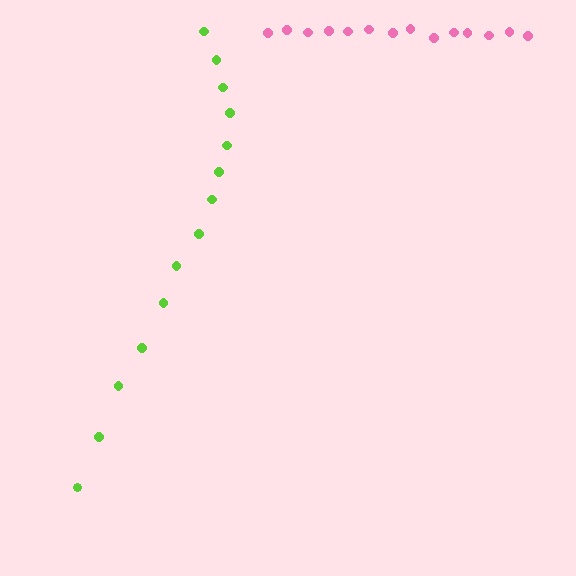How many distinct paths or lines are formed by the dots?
There are 2 distinct paths.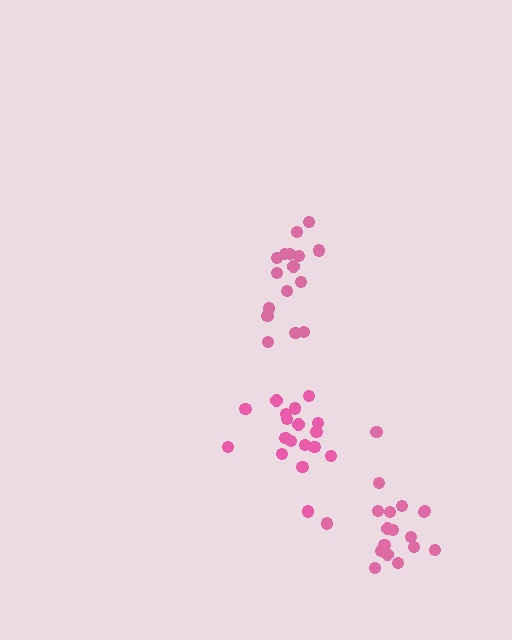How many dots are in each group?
Group 1: 16 dots, Group 2: 18 dots, Group 3: 18 dots (52 total).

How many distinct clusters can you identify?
There are 3 distinct clusters.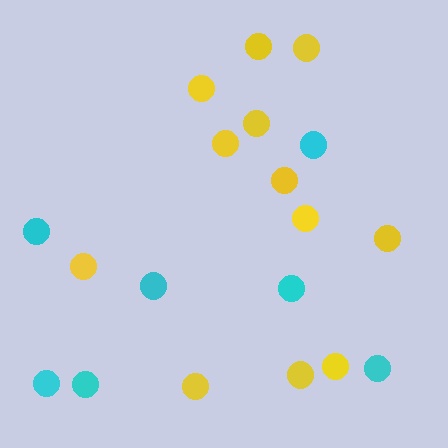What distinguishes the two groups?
There are 2 groups: one group of cyan circles (7) and one group of yellow circles (12).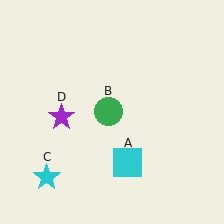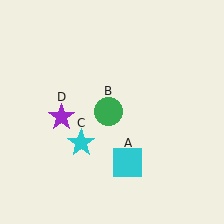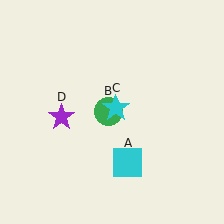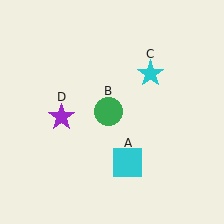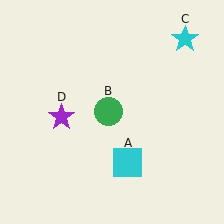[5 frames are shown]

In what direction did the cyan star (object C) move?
The cyan star (object C) moved up and to the right.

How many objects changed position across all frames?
1 object changed position: cyan star (object C).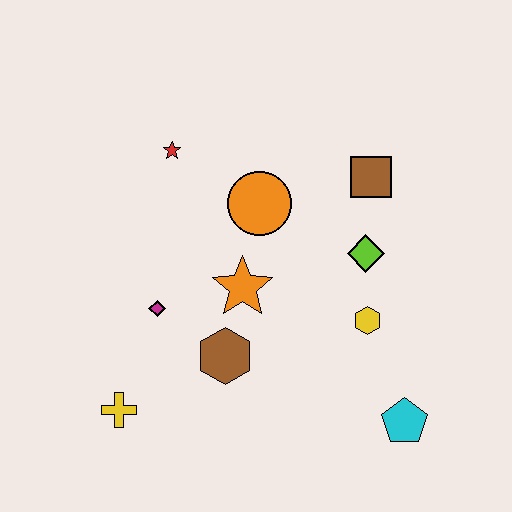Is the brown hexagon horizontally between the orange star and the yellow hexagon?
No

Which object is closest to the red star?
The orange circle is closest to the red star.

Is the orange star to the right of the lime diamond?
No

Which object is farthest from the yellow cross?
The brown square is farthest from the yellow cross.